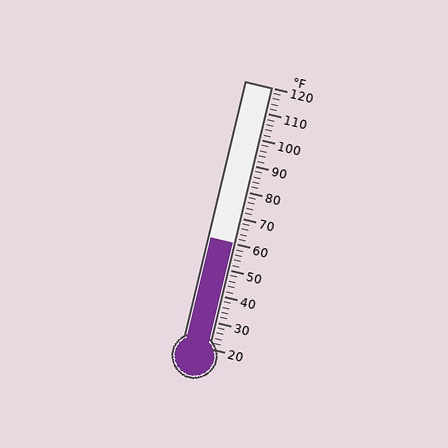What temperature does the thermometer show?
The thermometer shows approximately 60°F.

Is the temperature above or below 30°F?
The temperature is above 30°F.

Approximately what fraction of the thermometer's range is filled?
The thermometer is filled to approximately 40% of its range.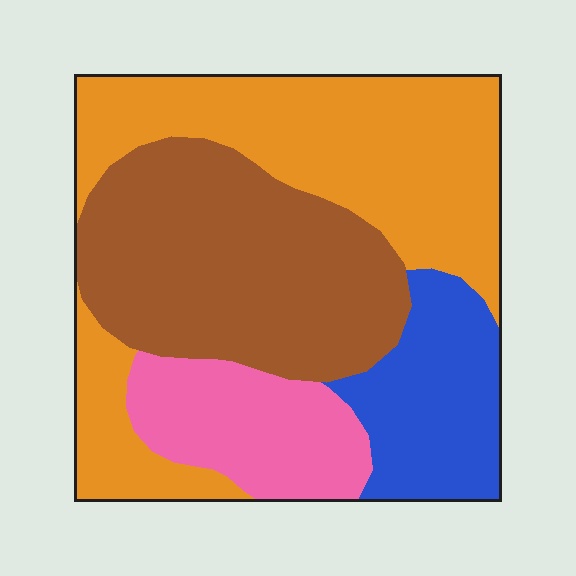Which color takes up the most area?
Orange, at roughly 40%.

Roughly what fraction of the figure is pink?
Pink takes up about one eighth (1/8) of the figure.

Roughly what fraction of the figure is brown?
Brown covers about 35% of the figure.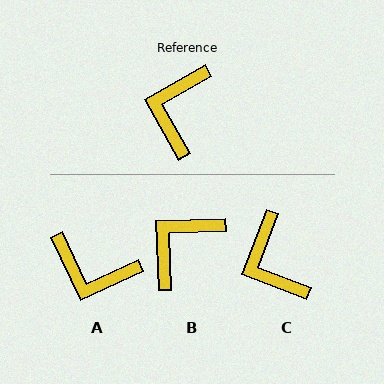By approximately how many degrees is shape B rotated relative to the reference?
Approximately 28 degrees clockwise.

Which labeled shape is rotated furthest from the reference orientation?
A, about 85 degrees away.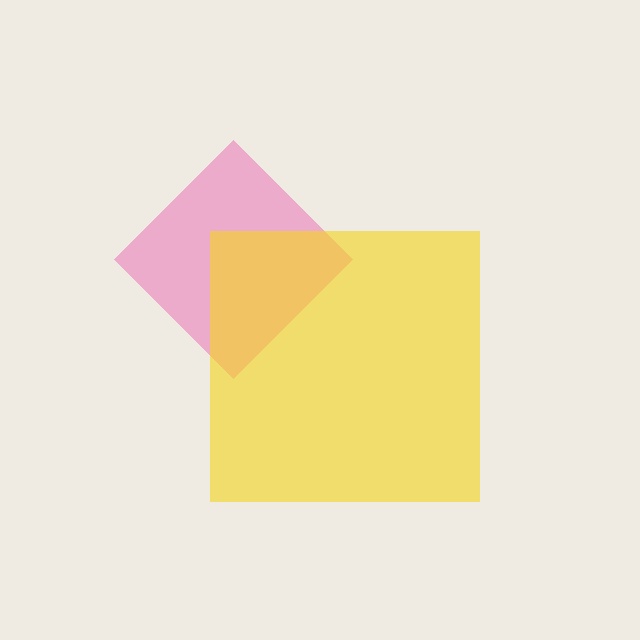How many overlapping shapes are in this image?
There are 2 overlapping shapes in the image.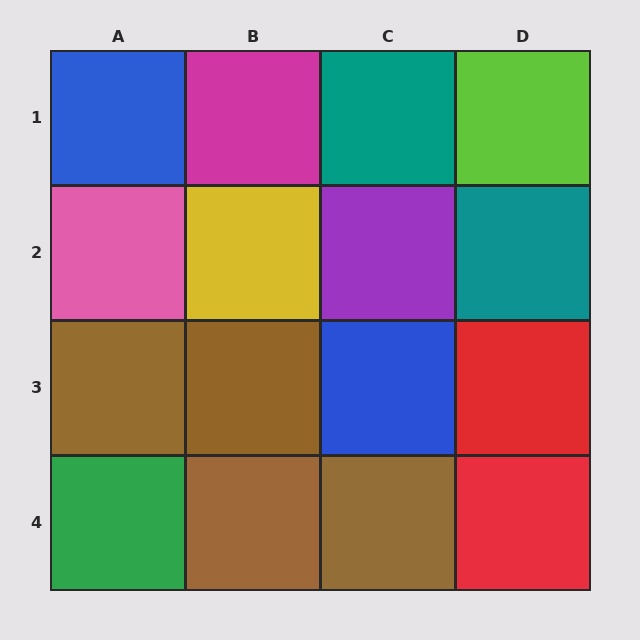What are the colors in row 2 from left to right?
Pink, yellow, purple, teal.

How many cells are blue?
2 cells are blue.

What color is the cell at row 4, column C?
Brown.